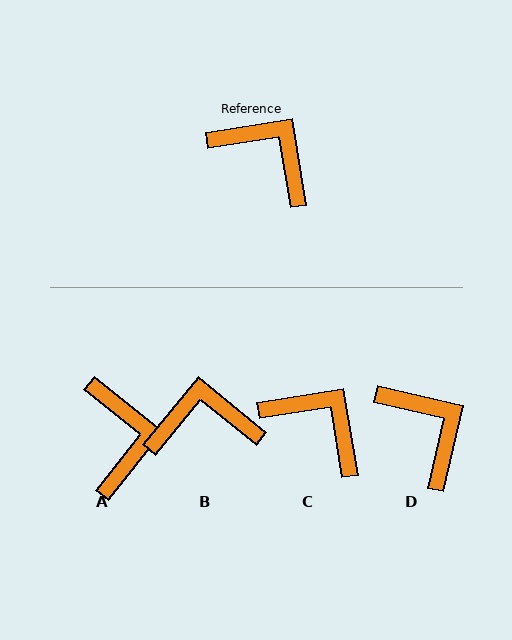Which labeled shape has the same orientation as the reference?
C.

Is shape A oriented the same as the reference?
No, it is off by about 48 degrees.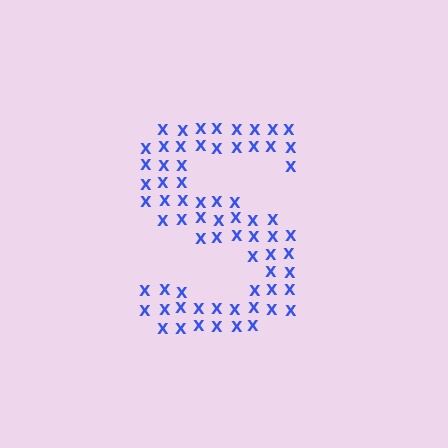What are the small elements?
The small elements are letter X's.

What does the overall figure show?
The overall figure shows the letter S.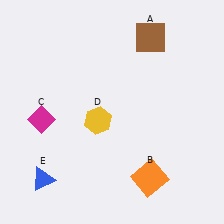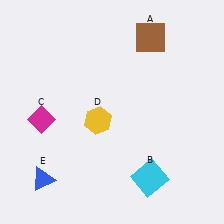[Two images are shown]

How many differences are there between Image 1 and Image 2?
There is 1 difference between the two images.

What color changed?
The square (B) changed from orange in Image 1 to cyan in Image 2.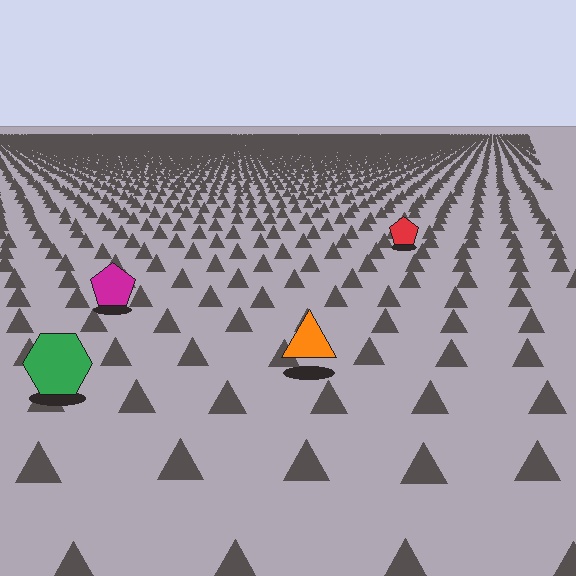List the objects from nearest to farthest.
From nearest to farthest: the green hexagon, the orange triangle, the magenta pentagon, the red pentagon.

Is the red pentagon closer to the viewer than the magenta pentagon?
No. The magenta pentagon is closer — you can tell from the texture gradient: the ground texture is coarser near it.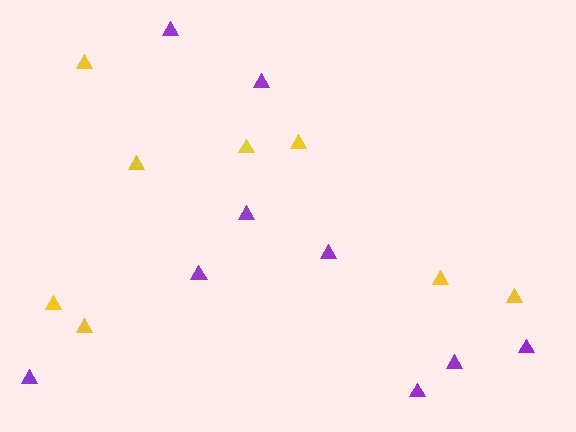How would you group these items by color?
There are 2 groups: one group of yellow triangles (8) and one group of purple triangles (9).